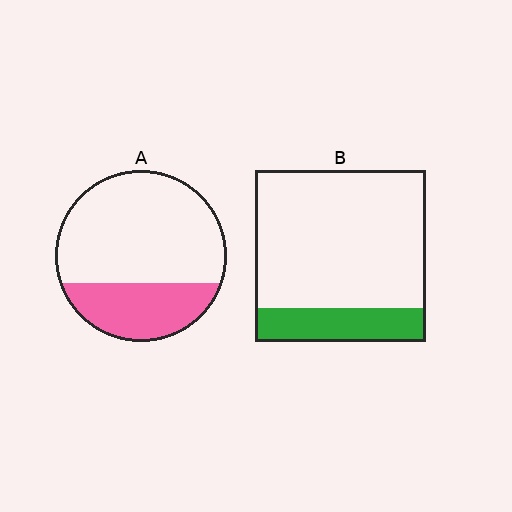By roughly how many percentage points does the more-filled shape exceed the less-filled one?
By roughly 10 percentage points (A over B).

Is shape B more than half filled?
No.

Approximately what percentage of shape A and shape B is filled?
A is approximately 30% and B is approximately 20%.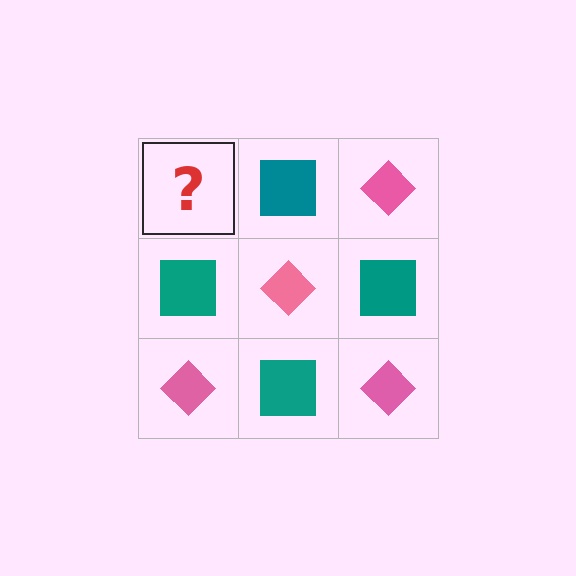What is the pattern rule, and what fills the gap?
The rule is that it alternates pink diamond and teal square in a checkerboard pattern. The gap should be filled with a pink diamond.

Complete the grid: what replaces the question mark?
The question mark should be replaced with a pink diamond.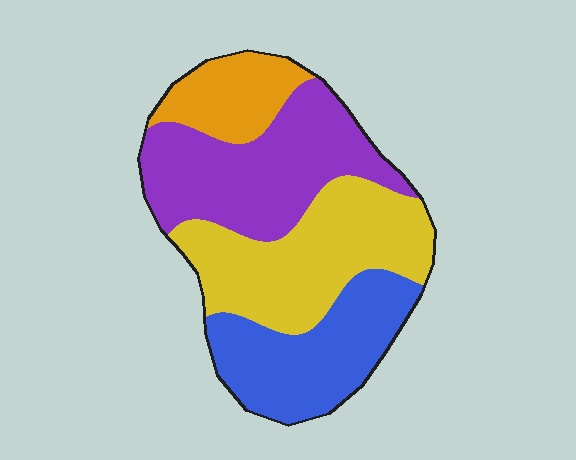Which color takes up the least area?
Orange, at roughly 15%.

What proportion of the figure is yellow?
Yellow takes up about one third (1/3) of the figure.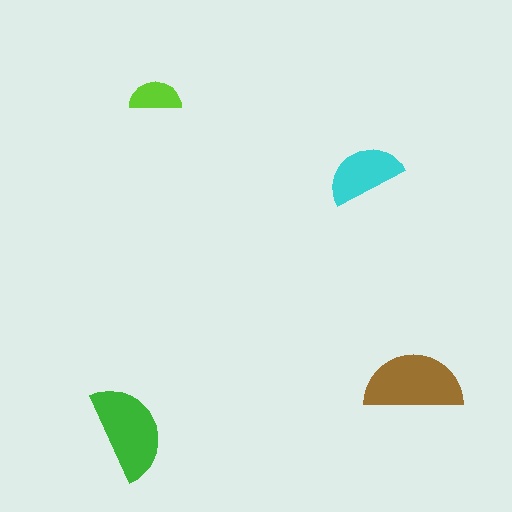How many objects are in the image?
There are 4 objects in the image.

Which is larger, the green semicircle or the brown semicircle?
The brown one.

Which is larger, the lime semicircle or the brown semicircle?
The brown one.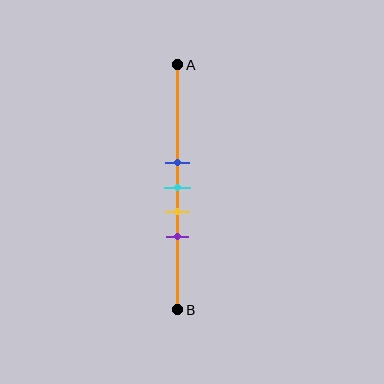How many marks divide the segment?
There are 4 marks dividing the segment.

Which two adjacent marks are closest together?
The blue and cyan marks are the closest adjacent pair.